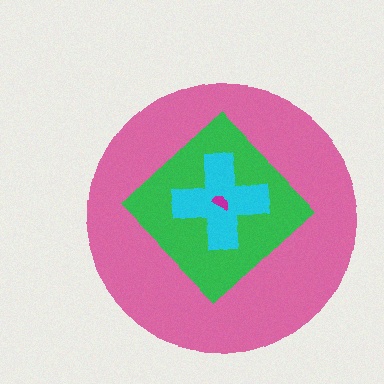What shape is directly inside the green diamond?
The cyan cross.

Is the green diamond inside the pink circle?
Yes.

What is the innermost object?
The magenta semicircle.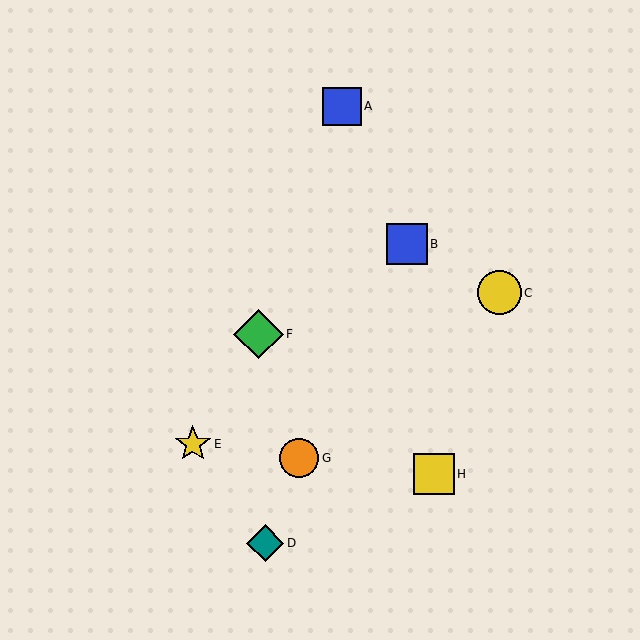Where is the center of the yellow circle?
The center of the yellow circle is at (499, 293).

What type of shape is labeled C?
Shape C is a yellow circle.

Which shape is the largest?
The green diamond (labeled F) is the largest.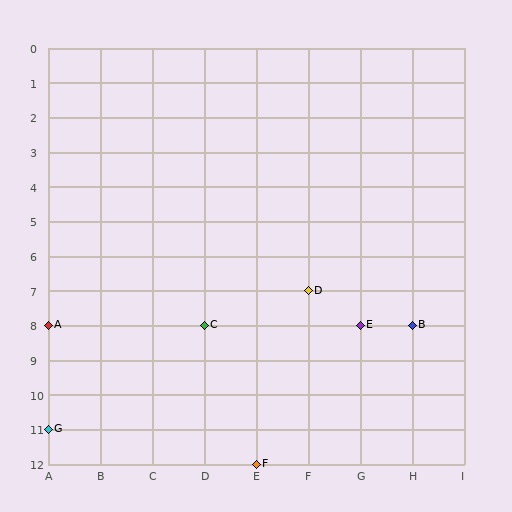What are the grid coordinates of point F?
Point F is at grid coordinates (E, 12).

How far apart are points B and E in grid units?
Points B and E are 1 column apart.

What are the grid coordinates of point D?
Point D is at grid coordinates (F, 7).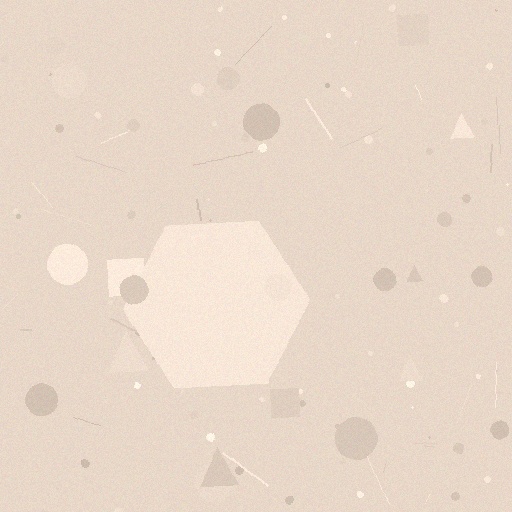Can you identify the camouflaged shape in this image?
The camouflaged shape is a hexagon.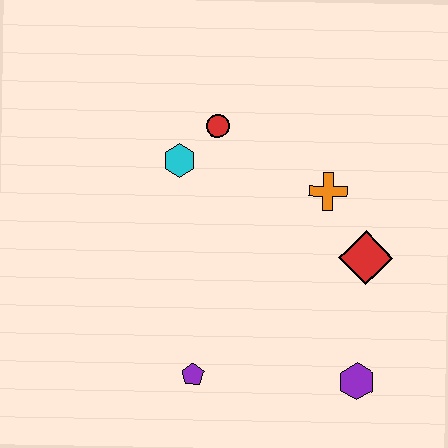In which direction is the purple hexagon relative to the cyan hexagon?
The purple hexagon is below the cyan hexagon.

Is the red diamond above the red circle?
No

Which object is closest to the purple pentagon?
The purple hexagon is closest to the purple pentagon.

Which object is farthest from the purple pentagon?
The red circle is farthest from the purple pentagon.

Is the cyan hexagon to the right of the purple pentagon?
No